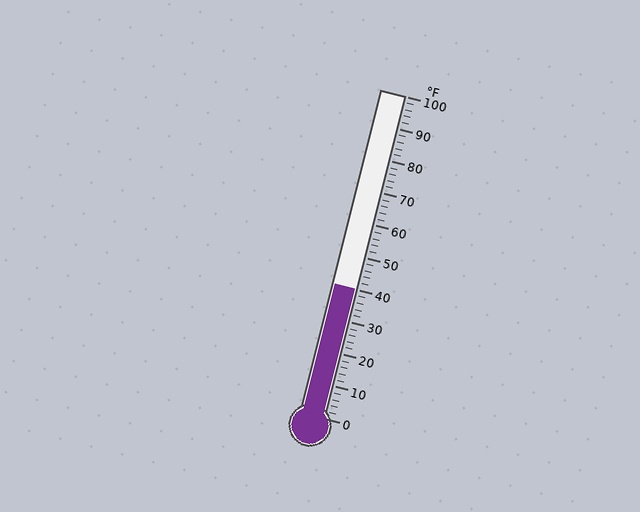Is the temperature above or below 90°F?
The temperature is below 90°F.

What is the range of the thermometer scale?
The thermometer scale ranges from 0°F to 100°F.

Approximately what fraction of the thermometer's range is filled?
The thermometer is filled to approximately 40% of its range.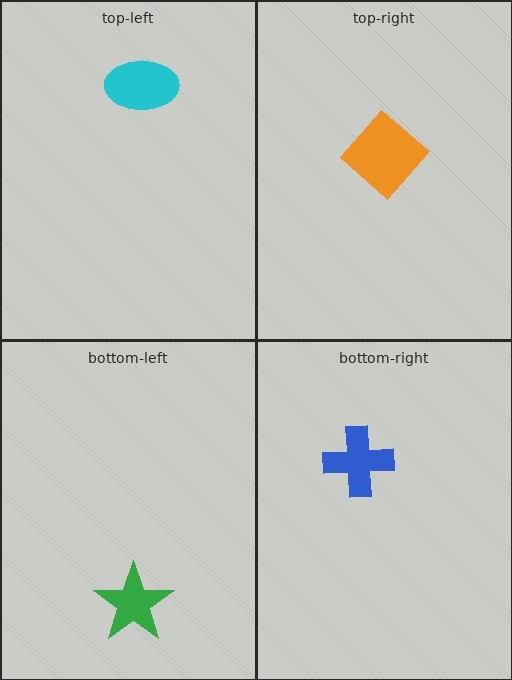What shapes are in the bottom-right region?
The blue cross.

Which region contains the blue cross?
The bottom-right region.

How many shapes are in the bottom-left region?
1.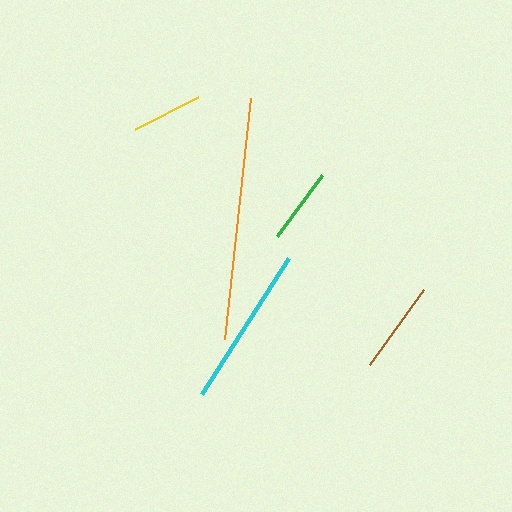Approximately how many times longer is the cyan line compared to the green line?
The cyan line is approximately 2.1 times the length of the green line.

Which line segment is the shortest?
The yellow line is the shortest at approximately 71 pixels.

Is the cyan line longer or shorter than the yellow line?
The cyan line is longer than the yellow line.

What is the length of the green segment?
The green segment is approximately 76 pixels long.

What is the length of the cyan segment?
The cyan segment is approximately 162 pixels long.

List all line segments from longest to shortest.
From longest to shortest: orange, cyan, brown, green, yellow.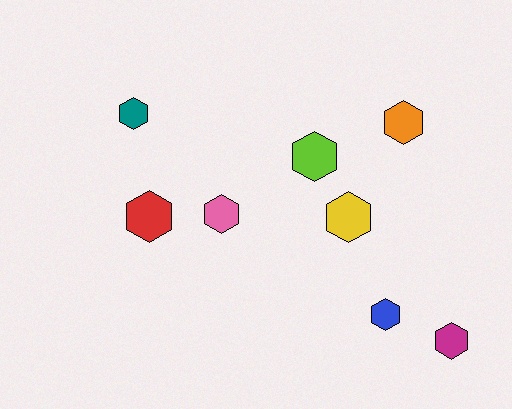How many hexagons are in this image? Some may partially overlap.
There are 8 hexagons.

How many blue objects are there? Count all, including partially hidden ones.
There is 1 blue object.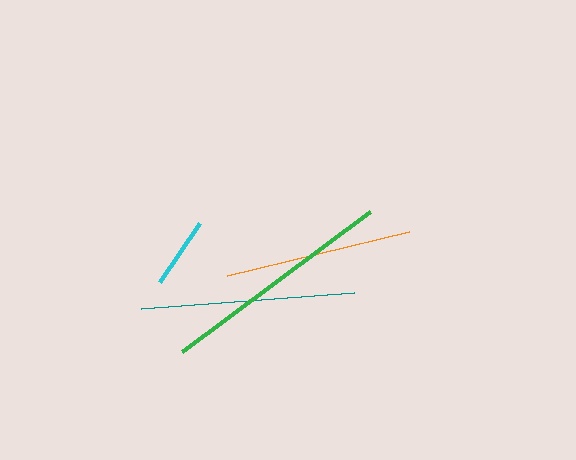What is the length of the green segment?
The green segment is approximately 236 pixels long.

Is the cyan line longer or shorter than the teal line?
The teal line is longer than the cyan line.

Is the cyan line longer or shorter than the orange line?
The orange line is longer than the cyan line.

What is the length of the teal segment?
The teal segment is approximately 214 pixels long.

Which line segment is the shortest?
The cyan line is the shortest at approximately 71 pixels.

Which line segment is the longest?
The green line is the longest at approximately 236 pixels.